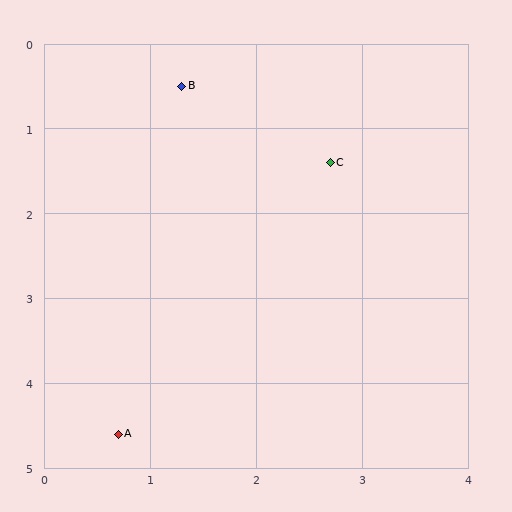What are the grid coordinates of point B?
Point B is at approximately (1.3, 0.5).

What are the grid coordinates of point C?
Point C is at approximately (2.7, 1.4).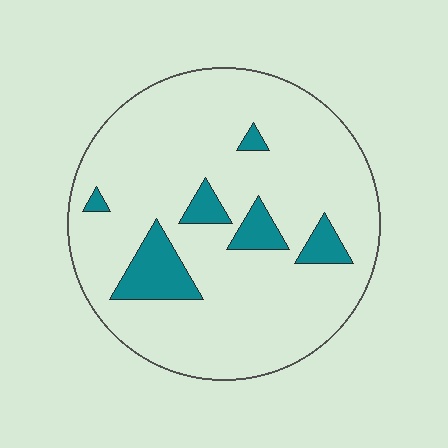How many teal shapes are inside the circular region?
6.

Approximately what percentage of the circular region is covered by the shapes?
Approximately 10%.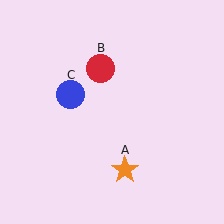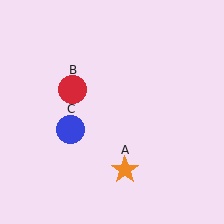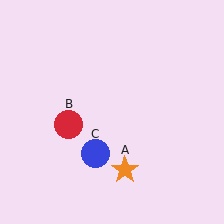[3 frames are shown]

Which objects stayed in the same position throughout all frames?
Orange star (object A) remained stationary.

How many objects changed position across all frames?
2 objects changed position: red circle (object B), blue circle (object C).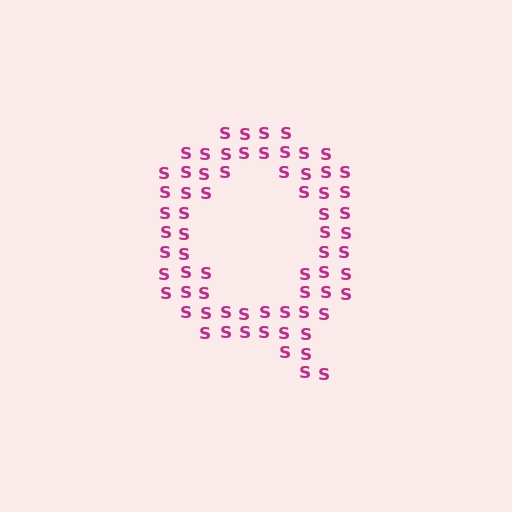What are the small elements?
The small elements are letter S's.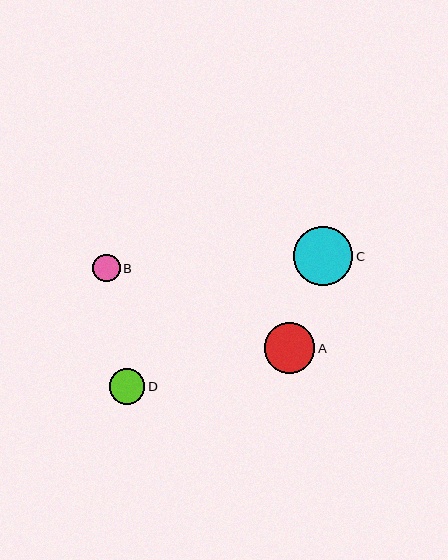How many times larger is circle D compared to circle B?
Circle D is approximately 1.3 times the size of circle B.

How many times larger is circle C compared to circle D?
Circle C is approximately 1.7 times the size of circle D.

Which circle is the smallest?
Circle B is the smallest with a size of approximately 28 pixels.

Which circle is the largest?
Circle C is the largest with a size of approximately 59 pixels.